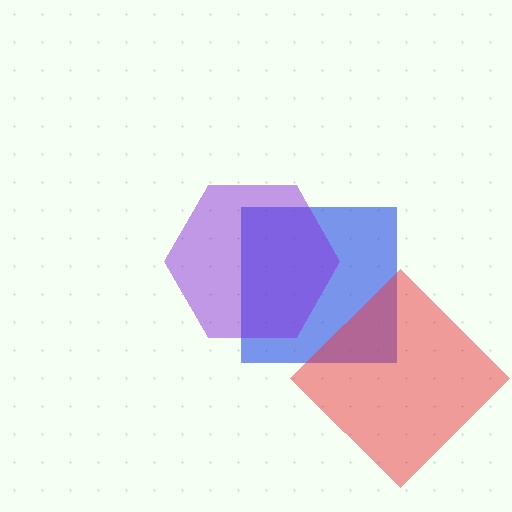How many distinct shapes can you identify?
There are 3 distinct shapes: a blue square, a purple hexagon, a red diamond.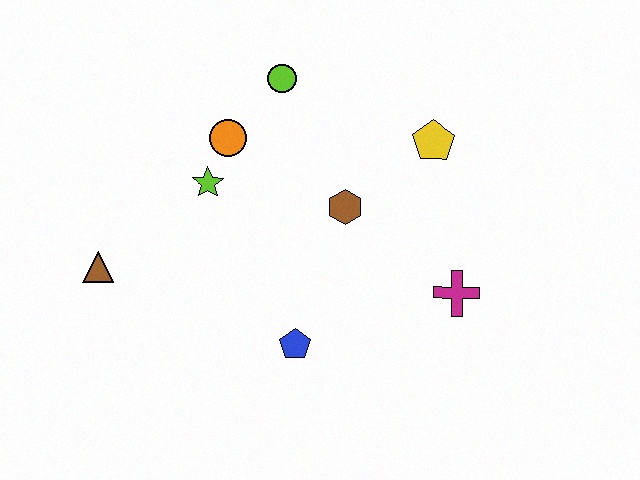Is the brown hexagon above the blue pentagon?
Yes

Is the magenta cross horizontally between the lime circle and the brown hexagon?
No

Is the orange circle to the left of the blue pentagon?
Yes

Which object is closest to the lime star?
The orange circle is closest to the lime star.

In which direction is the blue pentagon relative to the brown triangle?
The blue pentagon is to the right of the brown triangle.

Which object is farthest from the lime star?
The magenta cross is farthest from the lime star.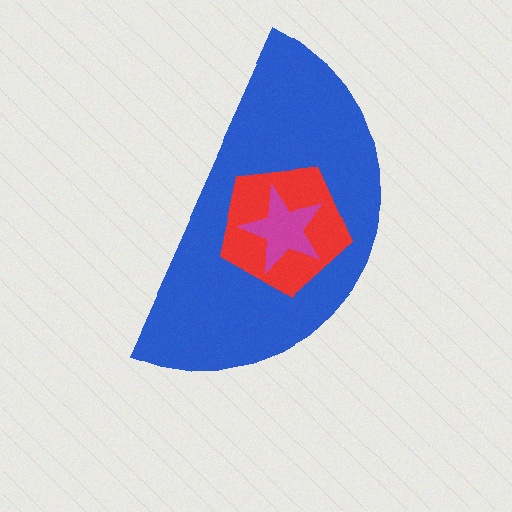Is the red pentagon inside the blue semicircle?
Yes.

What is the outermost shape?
The blue semicircle.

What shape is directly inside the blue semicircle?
The red pentagon.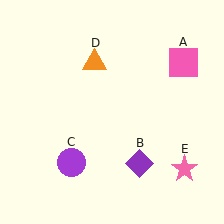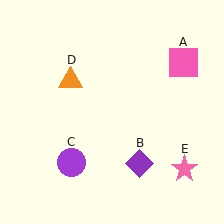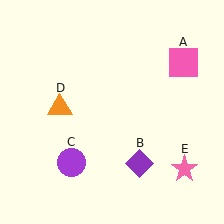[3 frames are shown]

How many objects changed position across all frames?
1 object changed position: orange triangle (object D).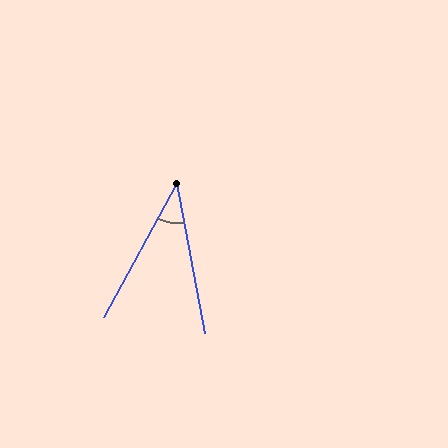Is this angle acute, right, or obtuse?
It is acute.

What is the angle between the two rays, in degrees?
Approximately 39 degrees.